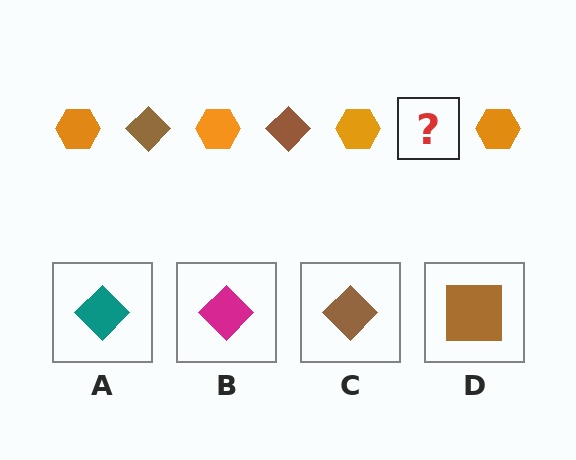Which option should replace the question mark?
Option C.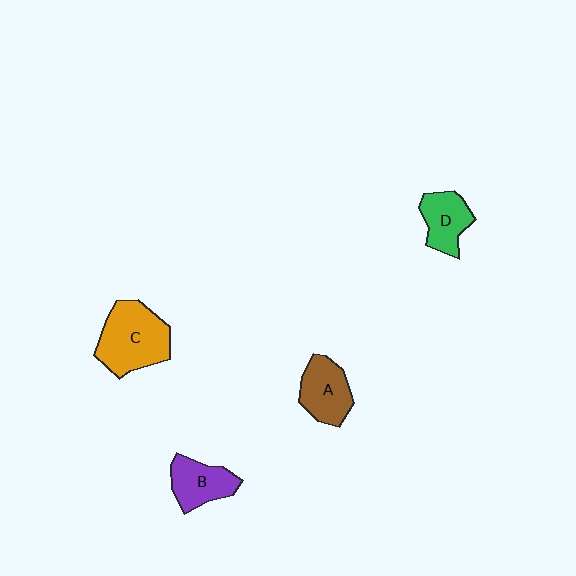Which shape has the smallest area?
Shape D (green).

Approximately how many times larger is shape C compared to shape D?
Approximately 1.7 times.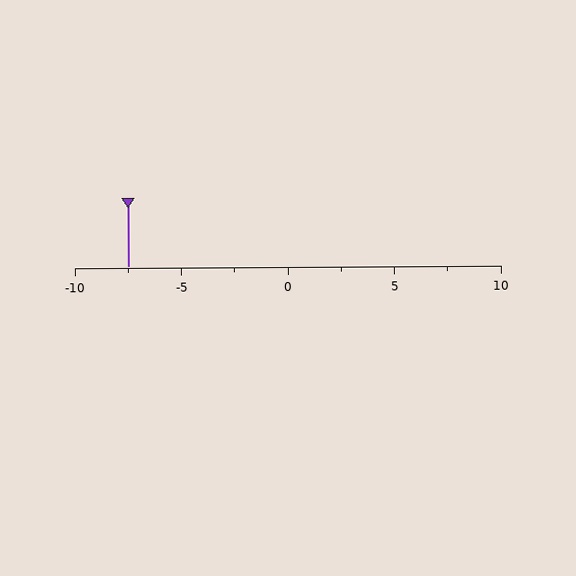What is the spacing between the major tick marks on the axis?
The major ticks are spaced 5 apart.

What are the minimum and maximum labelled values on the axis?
The axis runs from -10 to 10.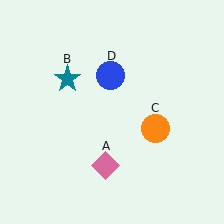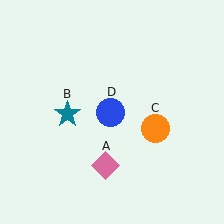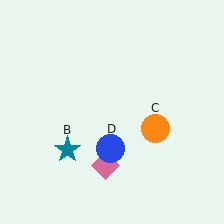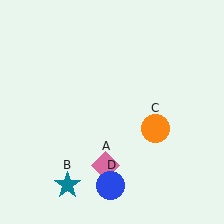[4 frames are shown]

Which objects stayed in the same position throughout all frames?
Pink diamond (object A) and orange circle (object C) remained stationary.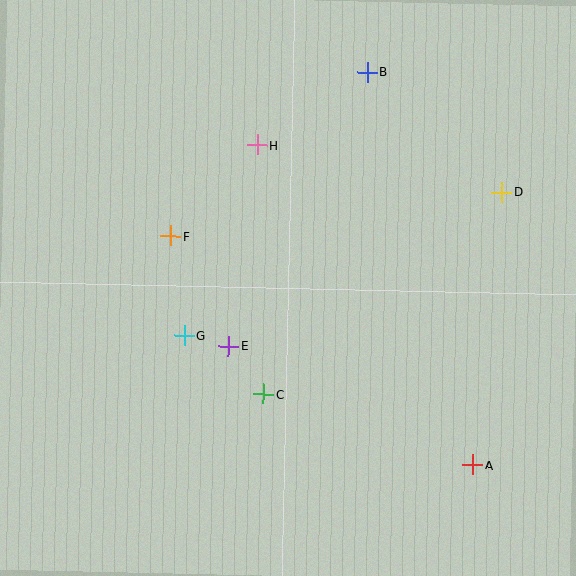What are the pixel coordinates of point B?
Point B is at (367, 72).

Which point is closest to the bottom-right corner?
Point A is closest to the bottom-right corner.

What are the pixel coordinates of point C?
Point C is at (263, 394).